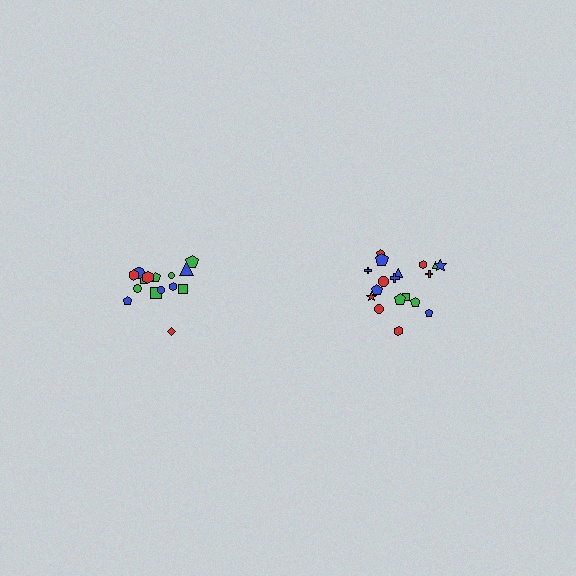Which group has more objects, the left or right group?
The right group.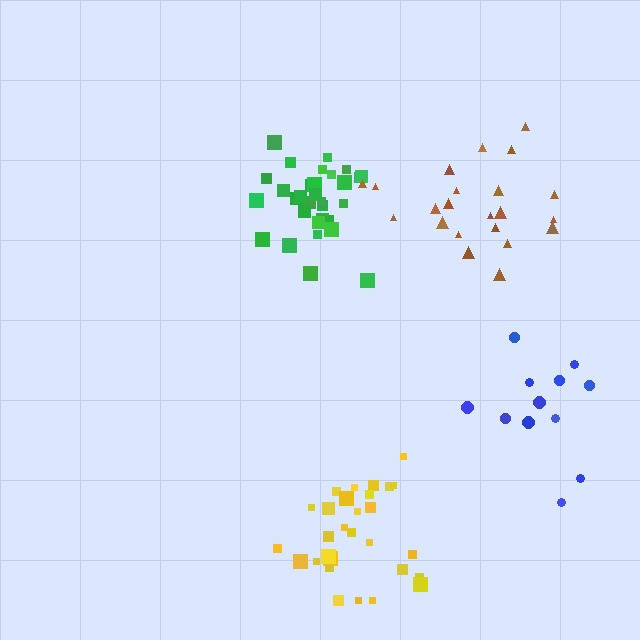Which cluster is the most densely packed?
Green.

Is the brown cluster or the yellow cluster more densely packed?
Yellow.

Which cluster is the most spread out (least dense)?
Blue.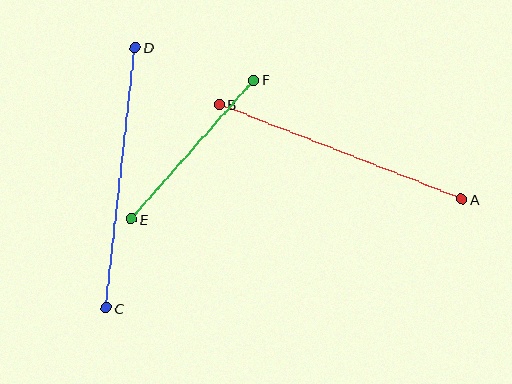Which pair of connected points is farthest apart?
Points C and D are farthest apart.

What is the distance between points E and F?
The distance is approximately 185 pixels.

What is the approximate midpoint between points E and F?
The midpoint is at approximately (193, 149) pixels.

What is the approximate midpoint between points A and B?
The midpoint is at approximately (340, 152) pixels.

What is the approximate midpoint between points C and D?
The midpoint is at approximately (121, 178) pixels.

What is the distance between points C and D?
The distance is approximately 262 pixels.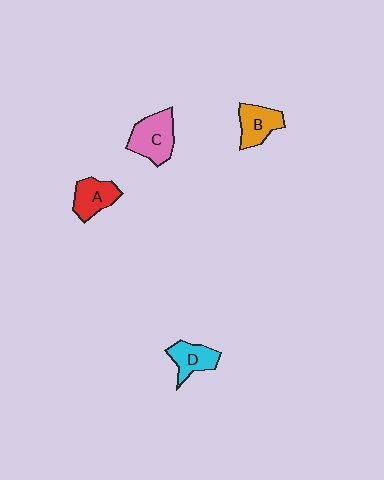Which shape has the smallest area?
Shape D (cyan).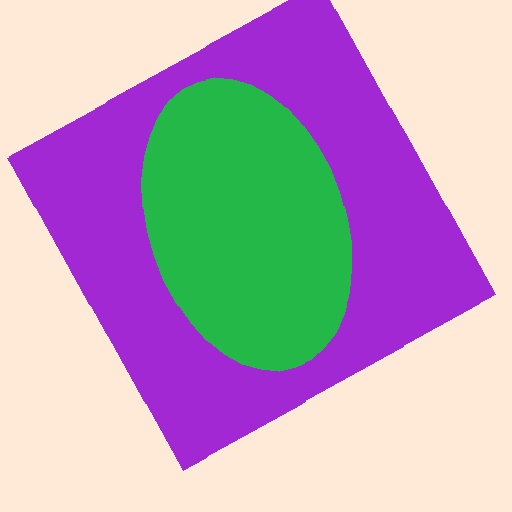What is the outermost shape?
The purple square.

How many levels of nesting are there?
2.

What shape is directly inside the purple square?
The green ellipse.